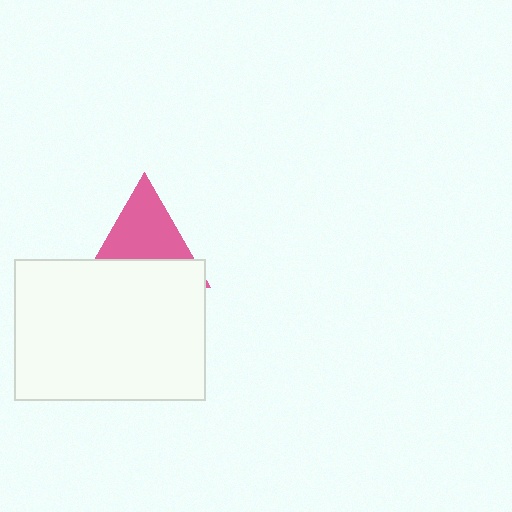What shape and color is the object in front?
The object in front is a white rectangle.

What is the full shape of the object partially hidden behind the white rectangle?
The partially hidden object is a pink triangle.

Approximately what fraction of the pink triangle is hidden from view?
Roughly 42% of the pink triangle is hidden behind the white rectangle.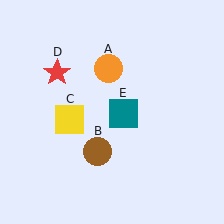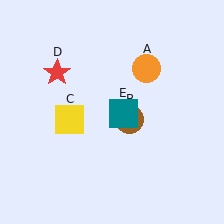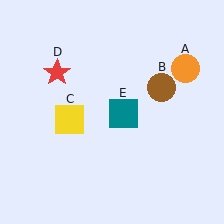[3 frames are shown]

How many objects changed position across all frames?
2 objects changed position: orange circle (object A), brown circle (object B).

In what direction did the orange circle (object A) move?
The orange circle (object A) moved right.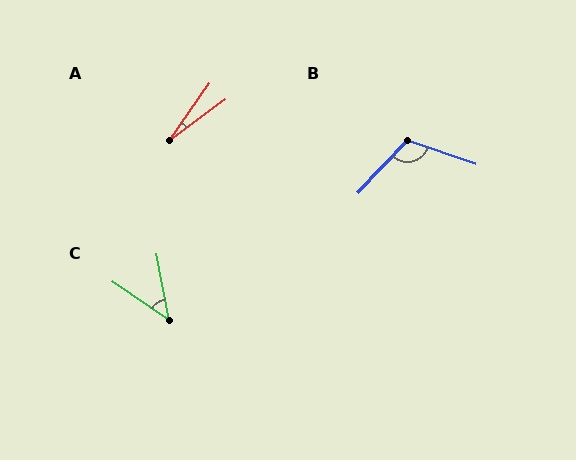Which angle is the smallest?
A, at approximately 18 degrees.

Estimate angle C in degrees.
Approximately 45 degrees.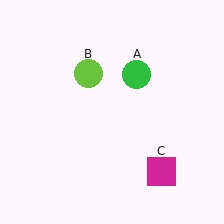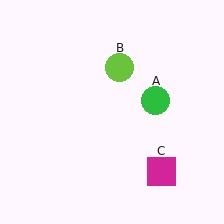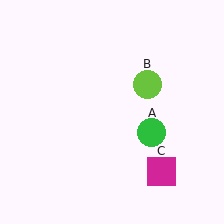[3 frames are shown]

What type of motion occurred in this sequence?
The green circle (object A), lime circle (object B) rotated clockwise around the center of the scene.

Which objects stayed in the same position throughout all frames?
Magenta square (object C) remained stationary.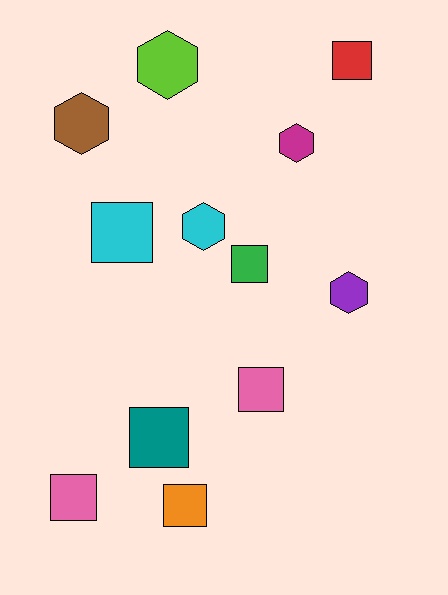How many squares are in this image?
There are 7 squares.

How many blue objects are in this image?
There are no blue objects.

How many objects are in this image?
There are 12 objects.